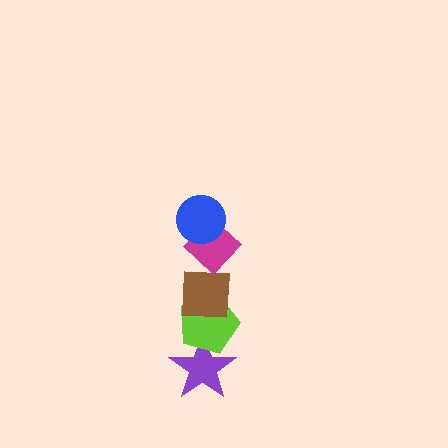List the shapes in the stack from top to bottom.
From top to bottom: the blue circle, the magenta diamond, the brown square, the lime pentagon, the purple star.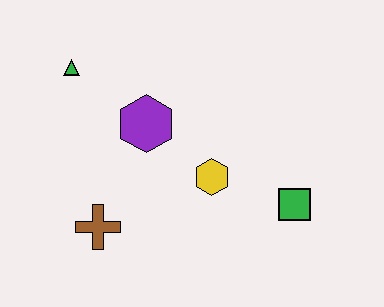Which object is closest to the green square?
The yellow hexagon is closest to the green square.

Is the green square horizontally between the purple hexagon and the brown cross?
No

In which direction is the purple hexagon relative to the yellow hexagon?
The purple hexagon is to the left of the yellow hexagon.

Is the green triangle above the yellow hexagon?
Yes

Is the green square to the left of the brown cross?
No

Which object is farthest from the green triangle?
The green square is farthest from the green triangle.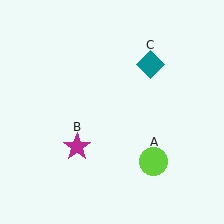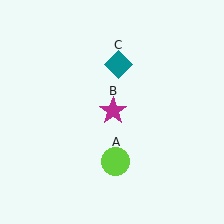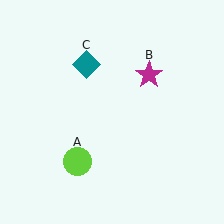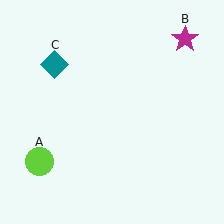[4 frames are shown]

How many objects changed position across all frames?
3 objects changed position: lime circle (object A), magenta star (object B), teal diamond (object C).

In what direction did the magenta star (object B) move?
The magenta star (object B) moved up and to the right.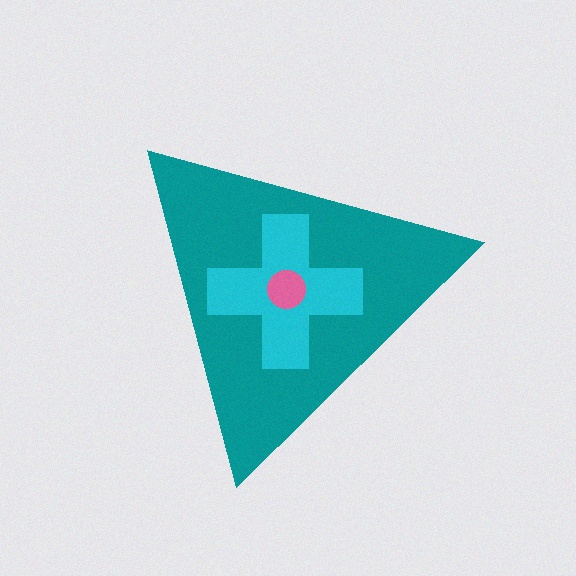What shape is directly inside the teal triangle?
The cyan cross.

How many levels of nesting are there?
3.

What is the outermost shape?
The teal triangle.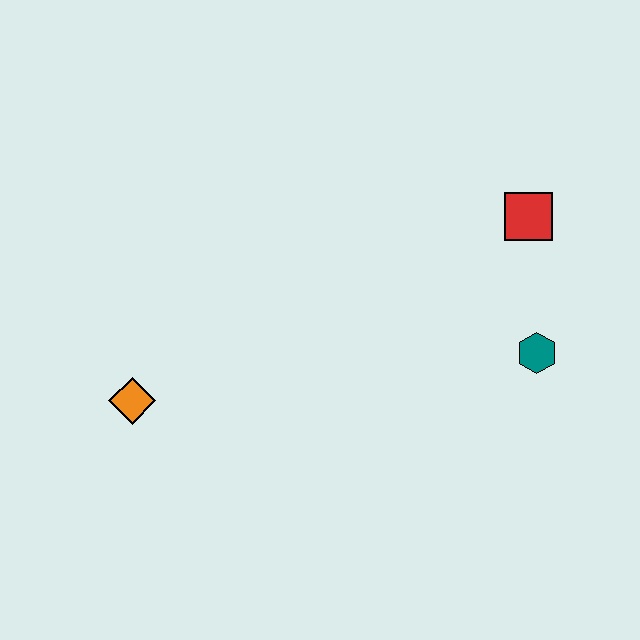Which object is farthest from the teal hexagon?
The orange diamond is farthest from the teal hexagon.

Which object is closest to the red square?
The teal hexagon is closest to the red square.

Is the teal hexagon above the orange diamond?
Yes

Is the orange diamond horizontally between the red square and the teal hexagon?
No